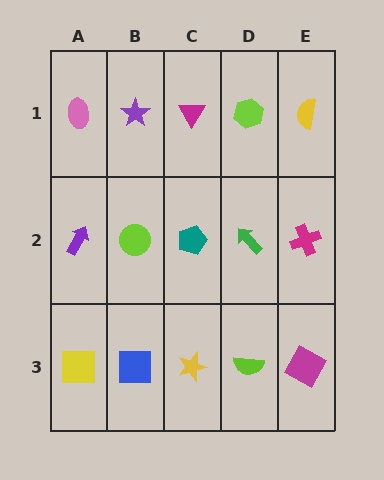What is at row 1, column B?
A purple star.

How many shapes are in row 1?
5 shapes.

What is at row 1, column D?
A lime hexagon.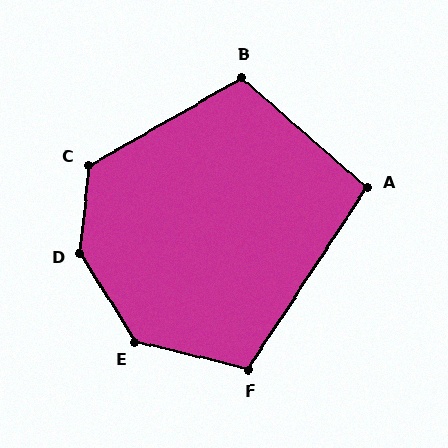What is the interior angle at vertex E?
Approximately 136 degrees (obtuse).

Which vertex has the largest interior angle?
D, at approximately 142 degrees.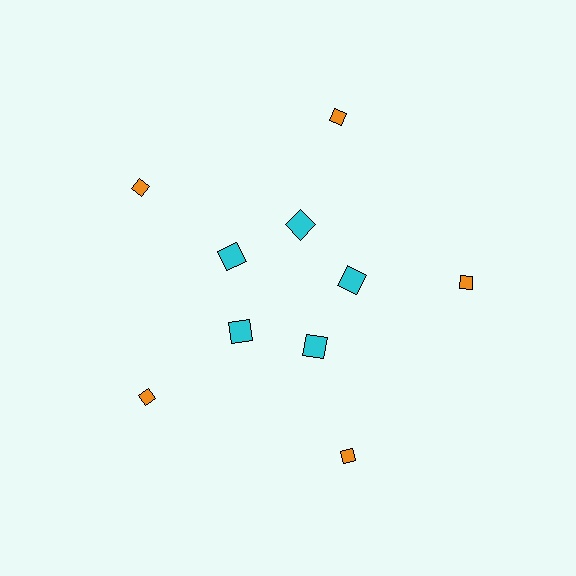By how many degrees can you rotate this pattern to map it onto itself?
The pattern maps onto itself every 72 degrees of rotation.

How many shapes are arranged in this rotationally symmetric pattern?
There are 10 shapes, arranged in 5 groups of 2.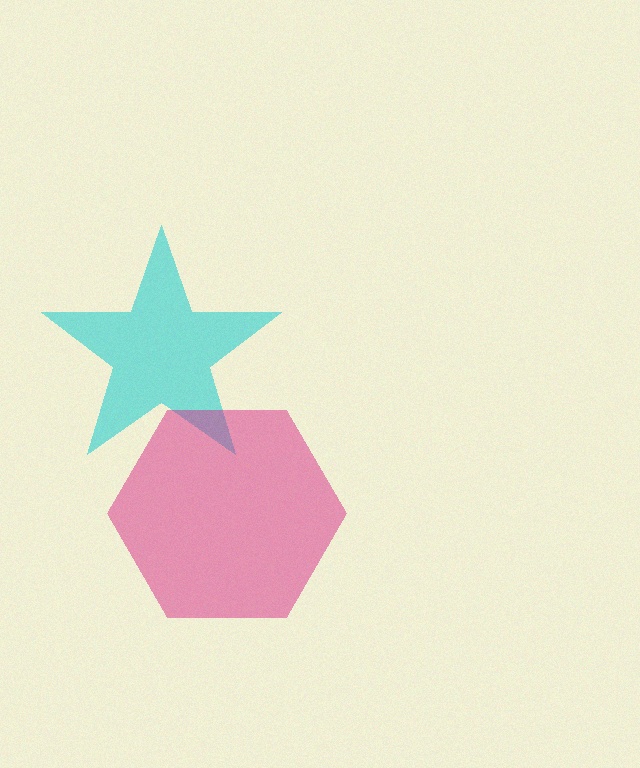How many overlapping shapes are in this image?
There are 2 overlapping shapes in the image.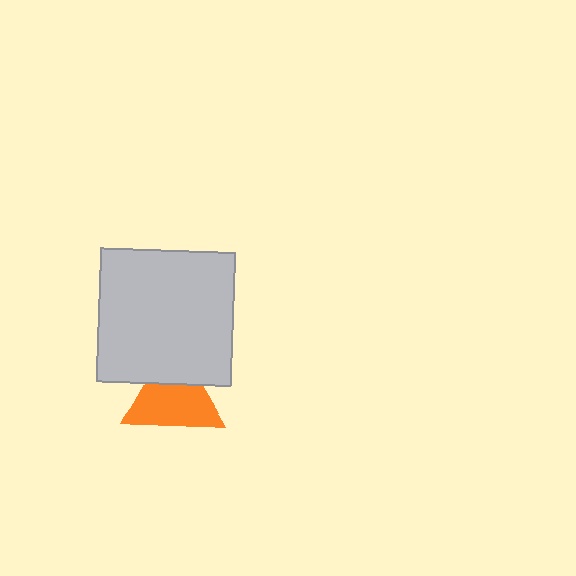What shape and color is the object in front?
The object in front is a light gray square.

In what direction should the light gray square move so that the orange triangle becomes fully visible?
The light gray square should move up. That is the shortest direction to clear the overlap and leave the orange triangle fully visible.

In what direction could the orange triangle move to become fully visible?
The orange triangle could move down. That would shift it out from behind the light gray square entirely.